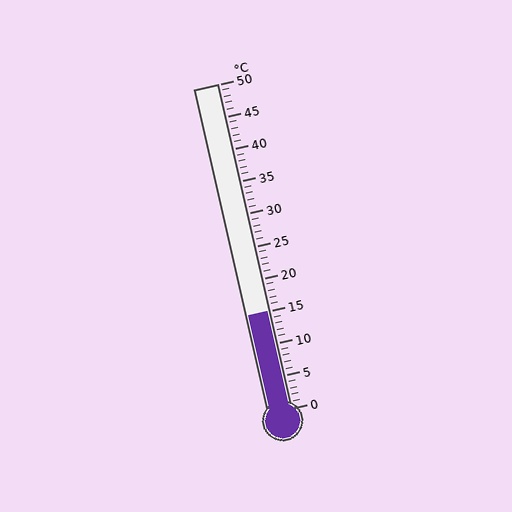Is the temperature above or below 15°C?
The temperature is at 15°C.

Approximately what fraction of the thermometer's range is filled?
The thermometer is filled to approximately 30% of its range.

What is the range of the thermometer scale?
The thermometer scale ranges from 0°C to 50°C.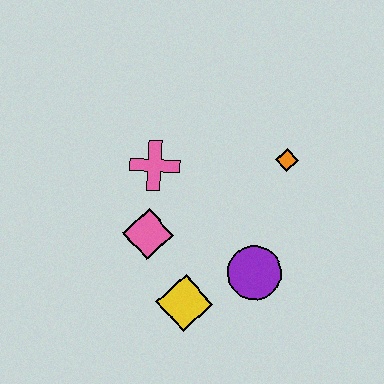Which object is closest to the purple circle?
The yellow diamond is closest to the purple circle.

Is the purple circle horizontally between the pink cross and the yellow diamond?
No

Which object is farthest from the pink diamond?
The orange diamond is farthest from the pink diamond.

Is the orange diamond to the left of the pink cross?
No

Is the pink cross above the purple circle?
Yes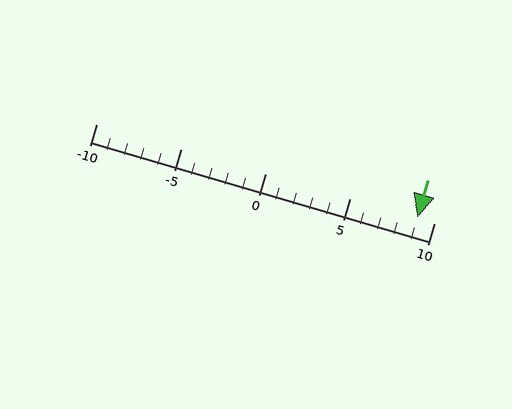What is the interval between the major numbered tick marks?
The major tick marks are spaced 5 units apart.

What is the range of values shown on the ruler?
The ruler shows values from -10 to 10.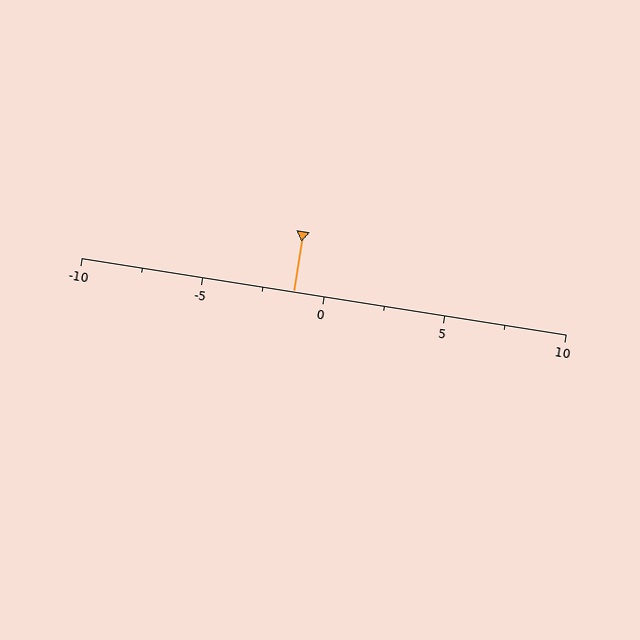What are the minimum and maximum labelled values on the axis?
The axis runs from -10 to 10.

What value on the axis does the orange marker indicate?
The marker indicates approximately -1.2.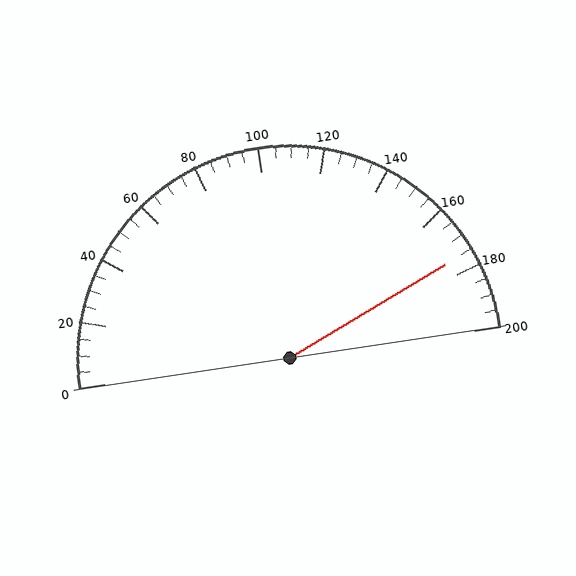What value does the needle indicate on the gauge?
The needle indicates approximately 175.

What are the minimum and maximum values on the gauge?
The gauge ranges from 0 to 200.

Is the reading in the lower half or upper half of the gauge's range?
The reading is in the upper half of the range (0 to 200).